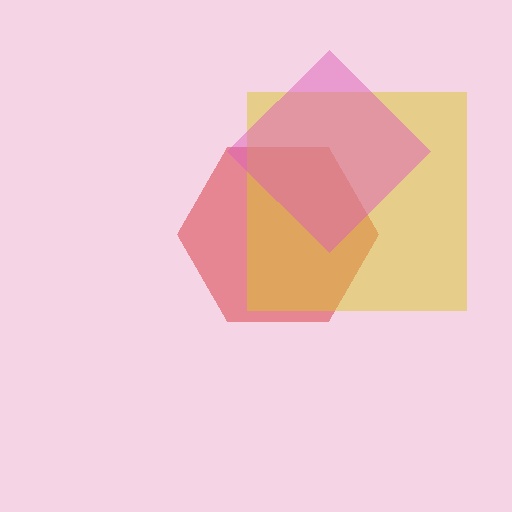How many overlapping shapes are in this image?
There are 3 overlapping shapes in the image.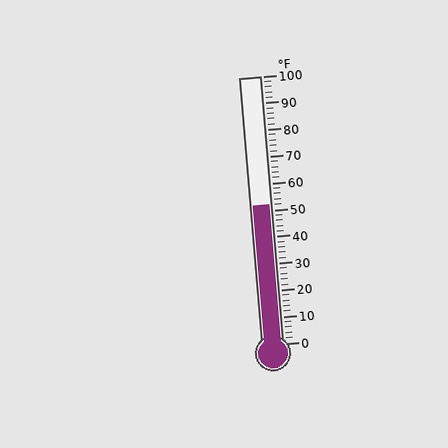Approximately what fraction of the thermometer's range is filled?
The thermometer is filled to approximately 50% of its range.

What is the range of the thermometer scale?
The thermometer scale ranges from 0°F to 100°F.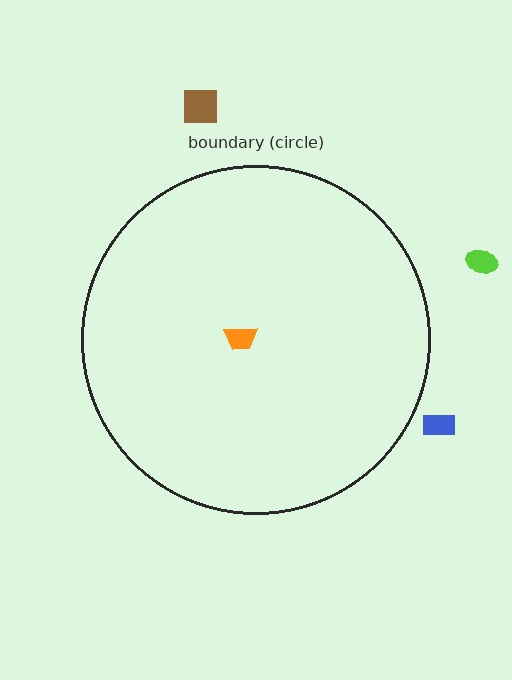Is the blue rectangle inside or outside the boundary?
Outside.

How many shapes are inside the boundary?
1 inside, 3 outside.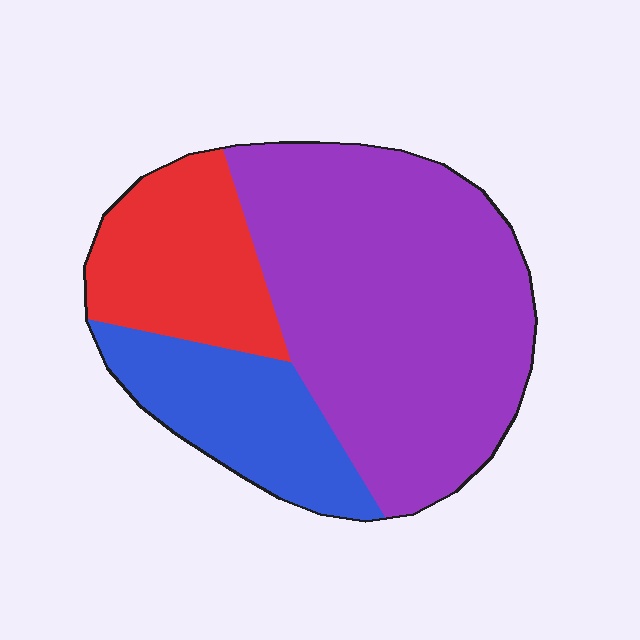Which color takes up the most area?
Purple, at roughly 60%.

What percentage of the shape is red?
Red takes up about one fifth (1/5) of the shape.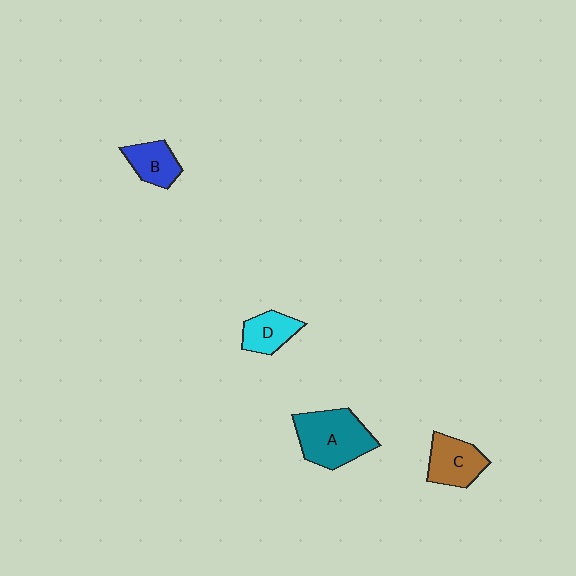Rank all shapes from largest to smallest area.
From largest to smallest: A (teal), C (brown), B (blue), D (cyan).